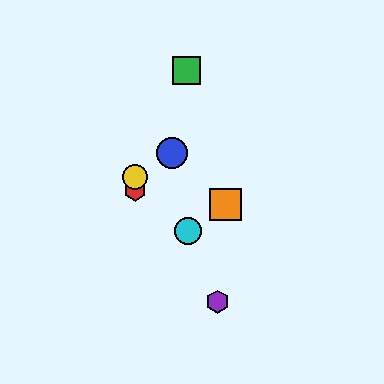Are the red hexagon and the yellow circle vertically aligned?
Yes, both are at x≈135.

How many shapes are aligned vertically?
2 shapes (the red hexagon, the yellow circle) are aligned vertically.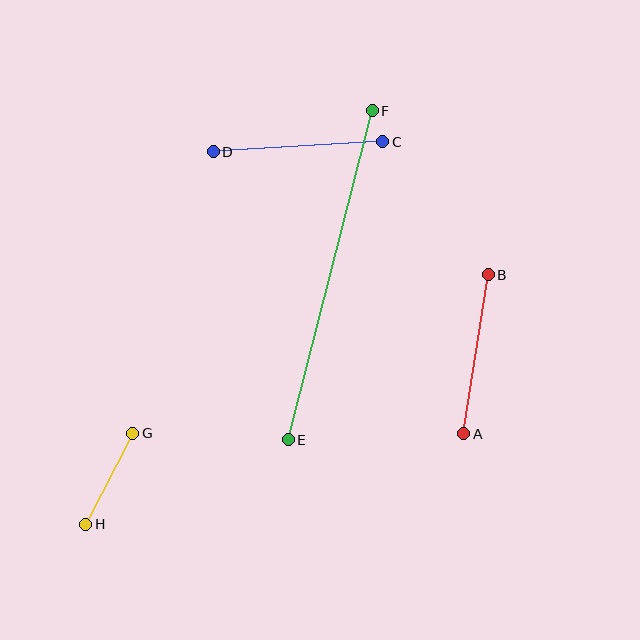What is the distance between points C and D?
The distance is approximately 170 pixels.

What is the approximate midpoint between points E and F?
The midpoint is at approximately (330, 275) pixels.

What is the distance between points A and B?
The distance is approximately 161 pixels.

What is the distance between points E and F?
The distance is approximately 339 pixels.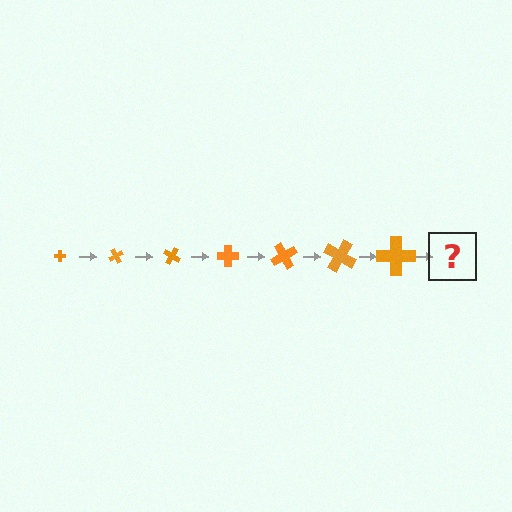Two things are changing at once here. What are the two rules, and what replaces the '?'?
The two rules are that the cross grows larger each step and it rotates 60 degrees each step. The '?' should be a cross, larger than the previous one and rotated 420 degrees from the start.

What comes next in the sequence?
The next element should be a cross, larger than the previous one and rotated 420 degrees from the start.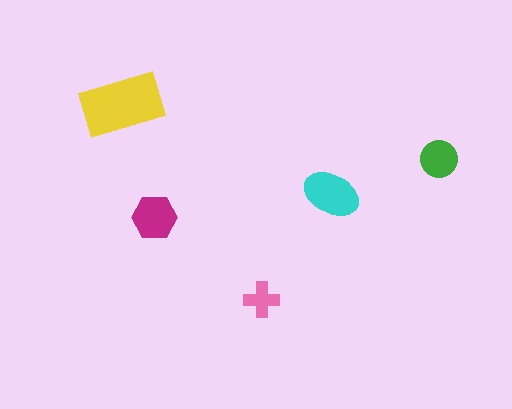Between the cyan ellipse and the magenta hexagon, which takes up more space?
The cyan ellipse.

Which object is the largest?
The yellow rectangle.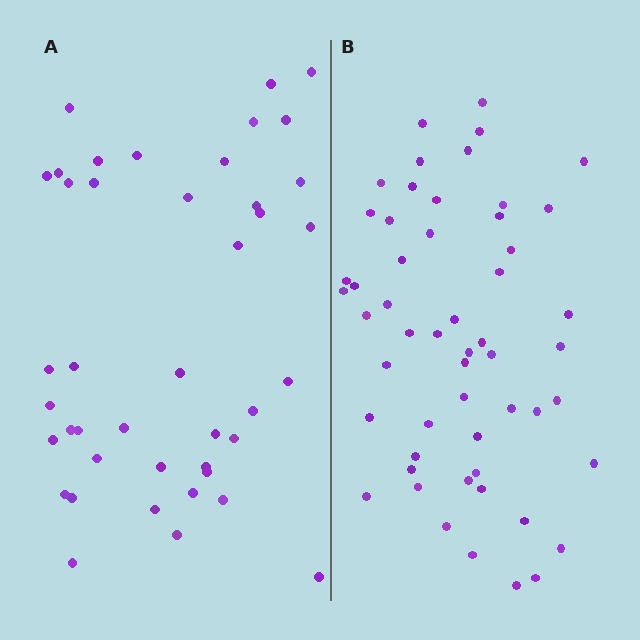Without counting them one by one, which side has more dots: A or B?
Region B (the right region) has more dots.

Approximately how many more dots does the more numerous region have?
Region B has roughly 12 or so more dots than region A.